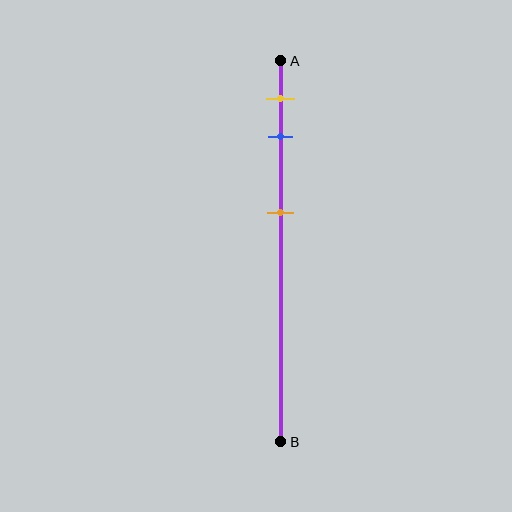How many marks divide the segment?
There are 3 marks dividing the segment.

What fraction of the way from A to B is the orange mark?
The orange mark is approximately 40% (0.4) of the way from A to B.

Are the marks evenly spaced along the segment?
No, the marks are not evenly spaced.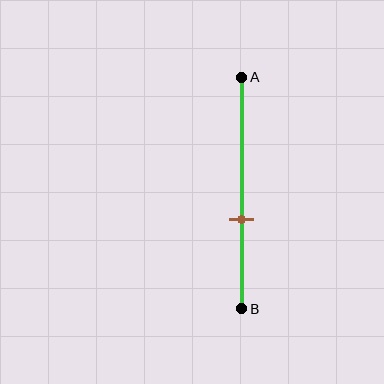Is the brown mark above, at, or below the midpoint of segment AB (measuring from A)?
The brown mark is below the midpoint of segment AB.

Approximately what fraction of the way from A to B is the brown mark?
The brown mark is approximately 60% of the way from A to B.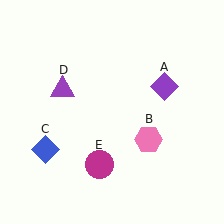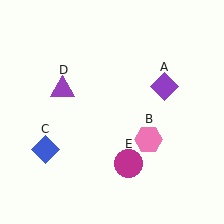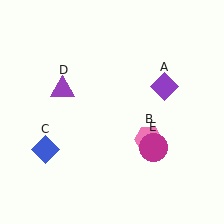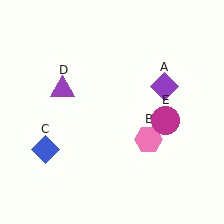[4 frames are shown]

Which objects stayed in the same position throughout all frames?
Purple diamond (object A) and pink hexagon (object B) and blue diamond (object C) and purple triangle (object D) remained stationary.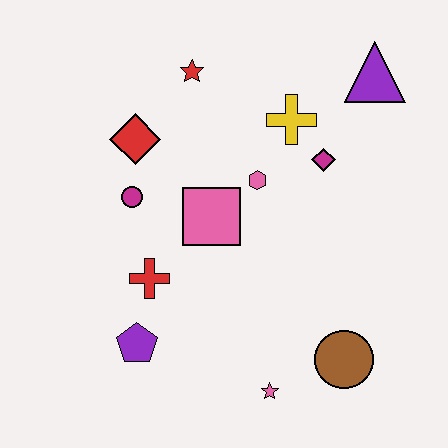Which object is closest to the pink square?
The pink hexagon is closest to the pink square.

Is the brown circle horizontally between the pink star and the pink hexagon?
No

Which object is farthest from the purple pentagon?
The purple triangle is farthest from the purple pentagon.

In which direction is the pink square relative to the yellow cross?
The pink square is below the yellow cross.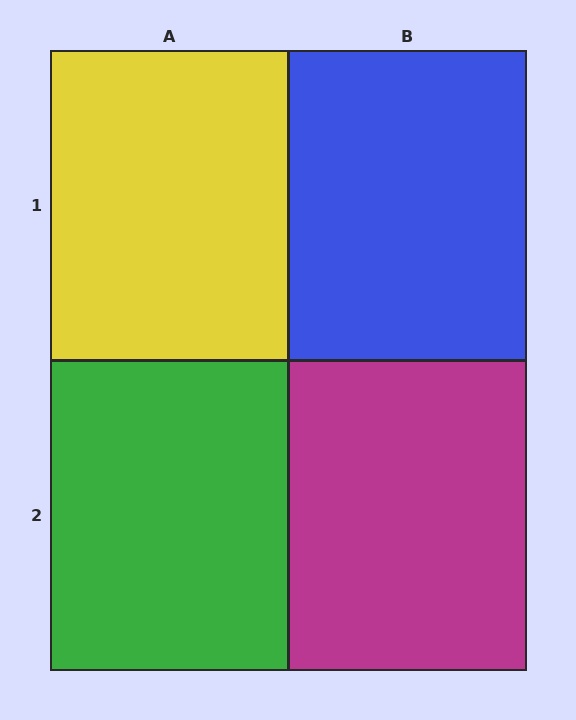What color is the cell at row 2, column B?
Magenta.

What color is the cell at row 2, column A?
Green.